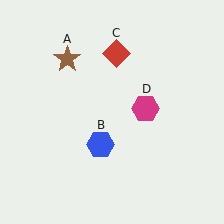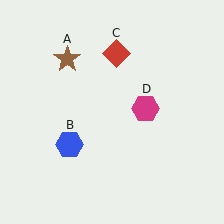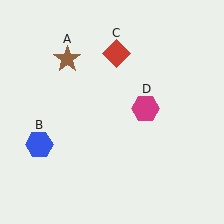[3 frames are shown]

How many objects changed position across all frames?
1 object changed position: blue hexagon (object B).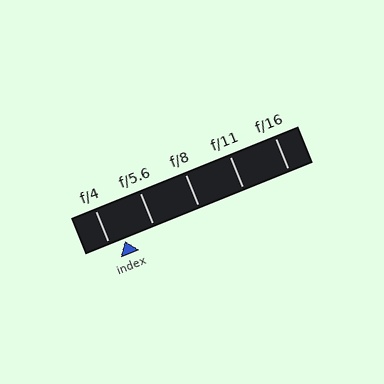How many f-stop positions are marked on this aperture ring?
There are 5 f-stop positions marked.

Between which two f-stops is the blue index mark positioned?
The index mark is between f/4 and f/5.6.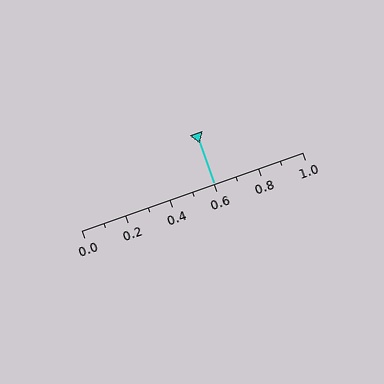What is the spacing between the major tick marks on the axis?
The major ticks are spaced 0.2 apart.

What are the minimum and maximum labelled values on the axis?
The axis runs from 0.0 to 1.0.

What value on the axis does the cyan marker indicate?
The marker indicates approximately 0.6.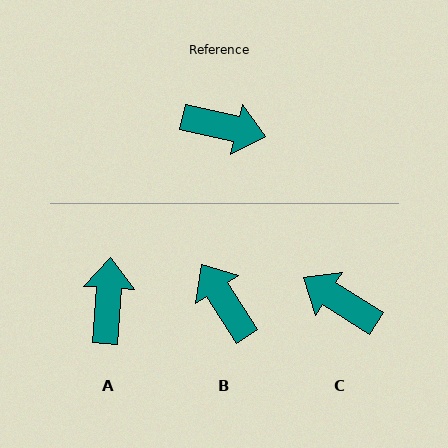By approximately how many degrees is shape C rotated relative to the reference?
Approximately 161 degrees counter-clockwise.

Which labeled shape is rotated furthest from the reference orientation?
C, about 161 degrees away.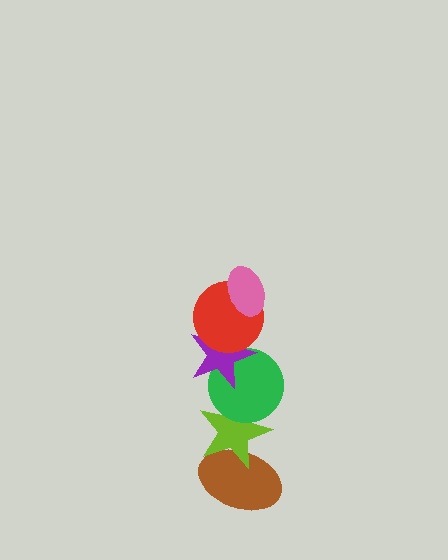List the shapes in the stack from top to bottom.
From top to bottom: the pink ellipse, the red circle, the purple star, the green circle, the lime star, the brown ellipse.